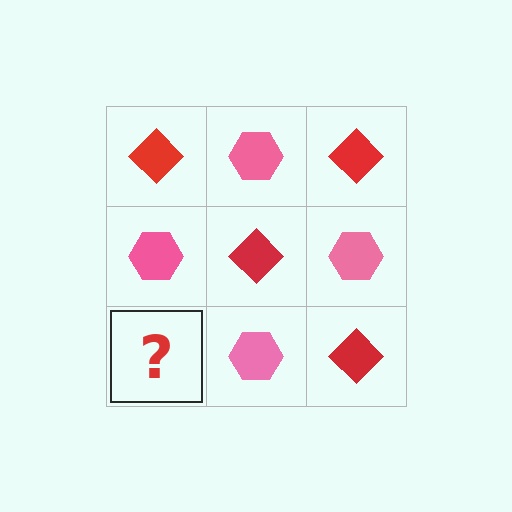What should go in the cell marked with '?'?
The missing cell should contain a red diamond.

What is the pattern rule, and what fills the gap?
The rule is that it alternates red diamond and pink hexagon in a checkerboard pattern. The gap should be filled with a red diamond.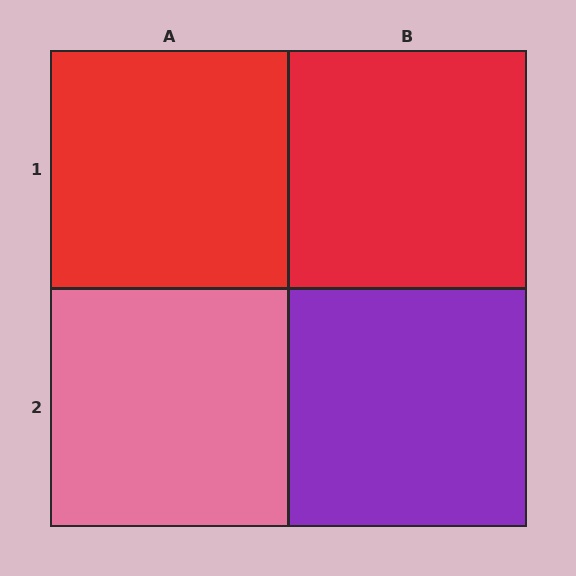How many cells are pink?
1 cell is pink.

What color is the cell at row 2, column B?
Purple.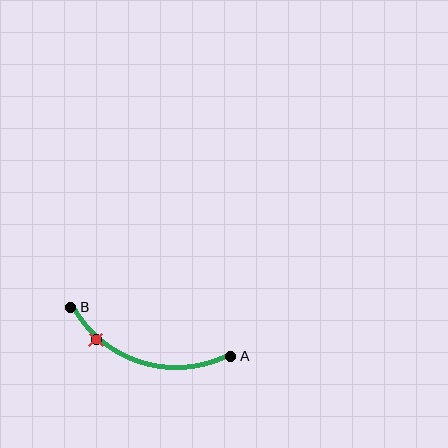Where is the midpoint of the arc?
The arc midpoint is the point on the curve farthest from the straight line joining A and B. It sits below that line.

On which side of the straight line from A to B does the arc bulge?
The arc bulges below the straight line connecting A and B.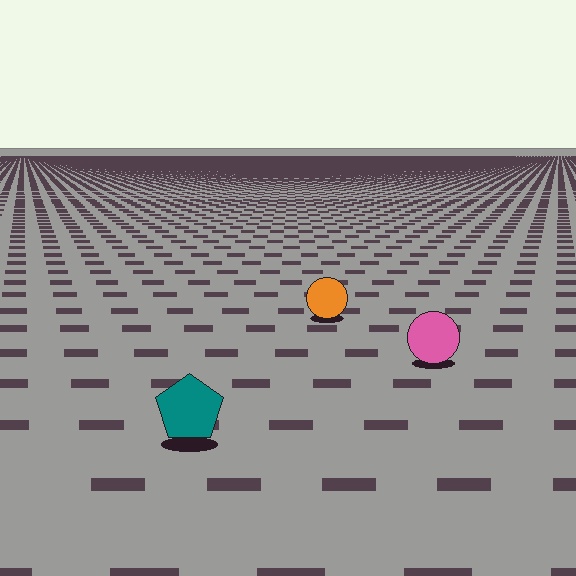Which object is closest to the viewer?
The teal pentagon is closest. The texture marks near it are larger and more spread out.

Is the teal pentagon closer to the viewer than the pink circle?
Yes. The teal pentagon is closer — you can tell from the texture gradient: the ground texture is coarser near it.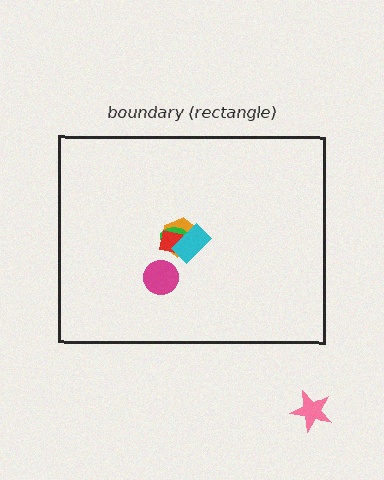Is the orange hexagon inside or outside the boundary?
Inside.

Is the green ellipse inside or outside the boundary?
Inside.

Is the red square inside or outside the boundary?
Inside.